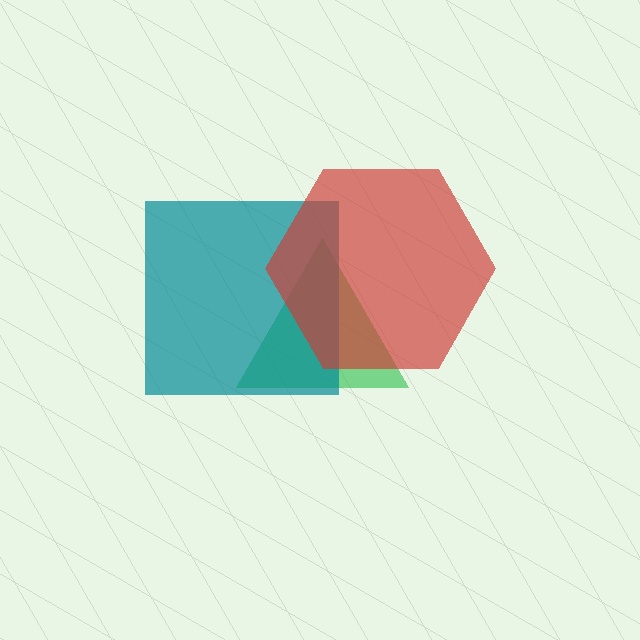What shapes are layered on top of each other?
The layered shapes are: a green triangle, a teal square, a red hexagon.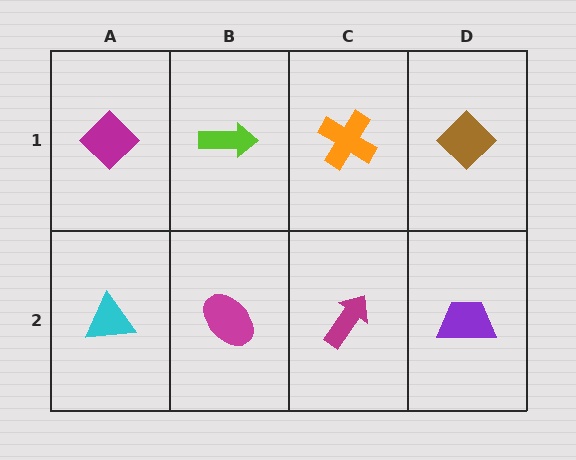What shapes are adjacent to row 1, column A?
A cyan triangle (row 2, column A), a lime arrow (row 1, column B).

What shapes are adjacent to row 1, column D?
A purple trapezoid (row 2, column D), an orange cross (row 1, column C).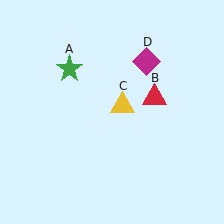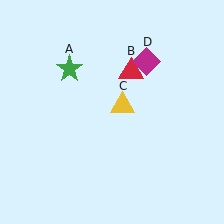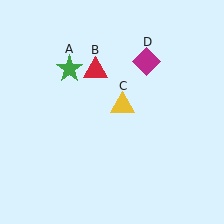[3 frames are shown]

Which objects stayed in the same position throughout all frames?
Green star (object A) and yellow triangle (object C) and magenta diamond (object D) remained stationary.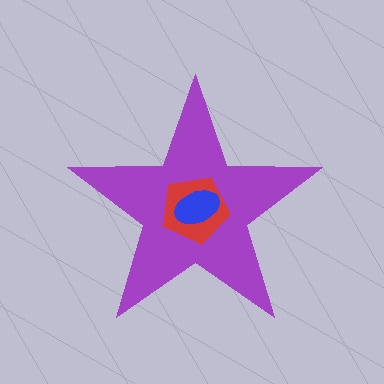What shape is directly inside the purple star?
The red pentagon.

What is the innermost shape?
The blue ellipse.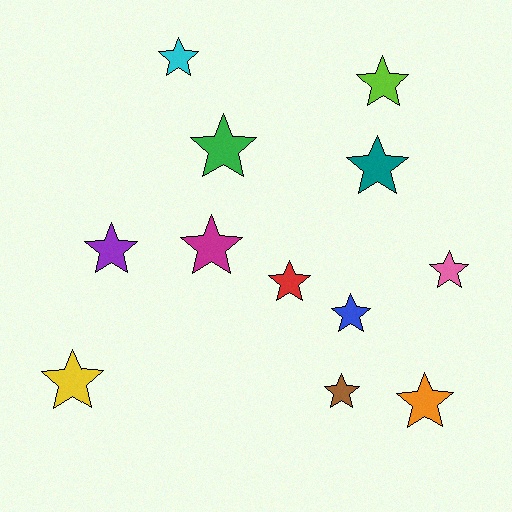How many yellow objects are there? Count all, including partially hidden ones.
There is 1 yellow object.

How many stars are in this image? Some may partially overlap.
There are 12 stars.